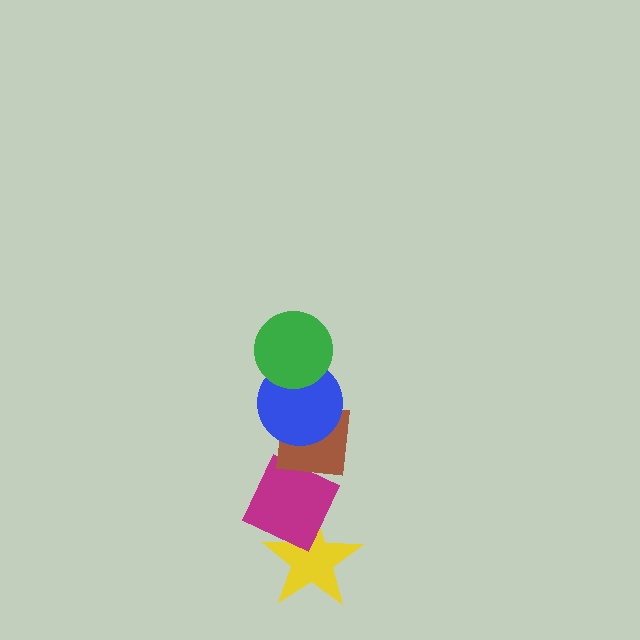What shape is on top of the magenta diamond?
The brown square is on top of the magenta diamond.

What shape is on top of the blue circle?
The green circle is on top of the blue circle.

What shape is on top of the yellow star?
The magenta diamond is on top of the yellow star.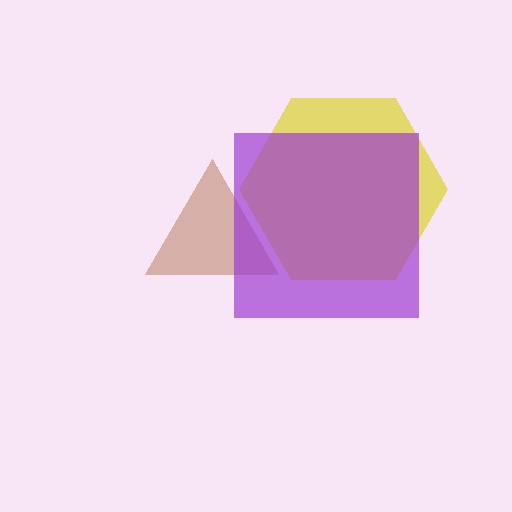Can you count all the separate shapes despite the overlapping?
Yes, there are 3 separate shapes.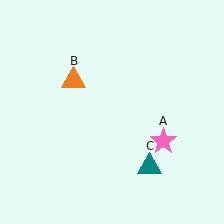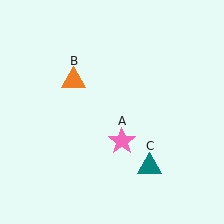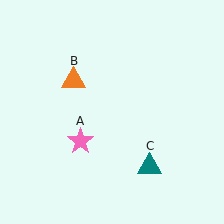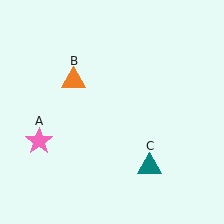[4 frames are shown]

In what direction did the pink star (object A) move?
The pink star (object A) moved left.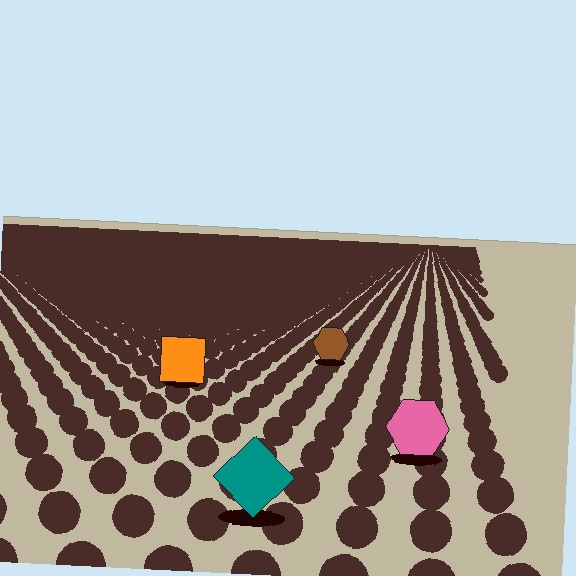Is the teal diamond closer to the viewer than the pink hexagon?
Yes. The teal diamond is closer — you can tell from the texture gradient: the ground texture is coarser near it.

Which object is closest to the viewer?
The teal diamond is closest. The texture marks near it are larger and more spread out.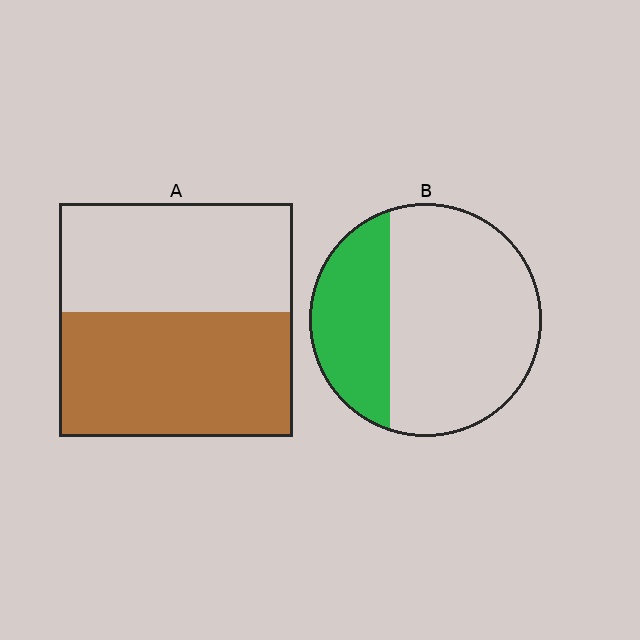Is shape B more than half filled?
No.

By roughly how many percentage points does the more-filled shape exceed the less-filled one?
By roughly 25 percentage points (A over B).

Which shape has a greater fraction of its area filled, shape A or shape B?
Shape A.